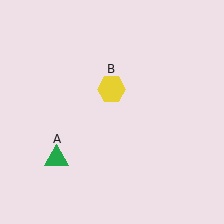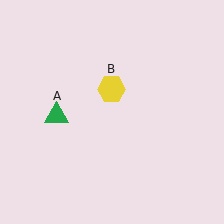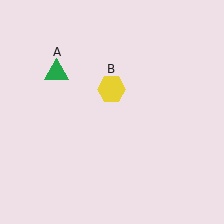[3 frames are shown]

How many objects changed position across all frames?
1 object changed position: green triangle (object A).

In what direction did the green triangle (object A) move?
The green triangle (object A) moved up.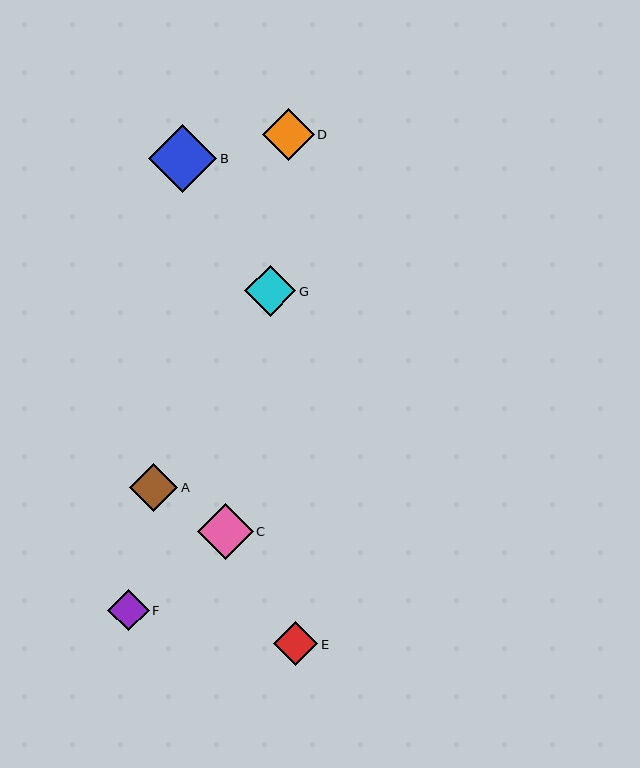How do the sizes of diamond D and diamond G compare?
Diamond D and diamond G are approximately the same size.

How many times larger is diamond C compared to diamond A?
Diamond C is approximately 1.2 times the size of diamond A.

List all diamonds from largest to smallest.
From largest to smallest: B, C, D, G, A, E, F.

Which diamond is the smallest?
Diamond F is the smallest with a size of approximately 41 pixels.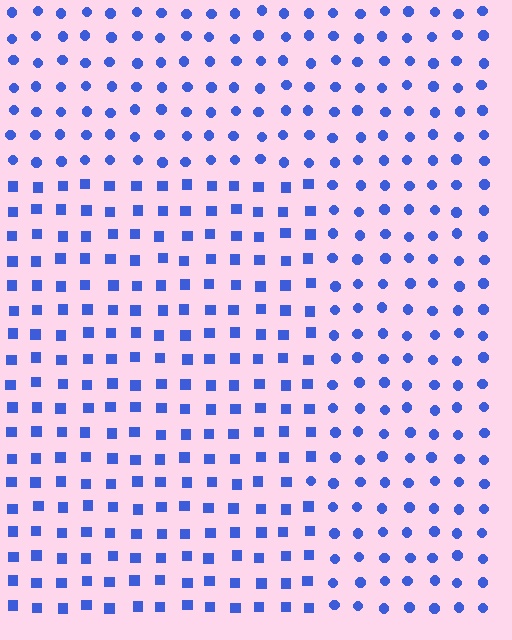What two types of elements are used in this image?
The image uses squares inside the rectangle region and circles outside it.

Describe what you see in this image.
The image is filled with small blue elements arranged in a uniform grid. A rectangle-shaped region contains squares, while the surrounding area contains circles. The boundary is defined purely by the change in element shape.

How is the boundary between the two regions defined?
The boundary is defined by a change in element shape: squares inside vs. circles outside. All elements share the same color and spacing.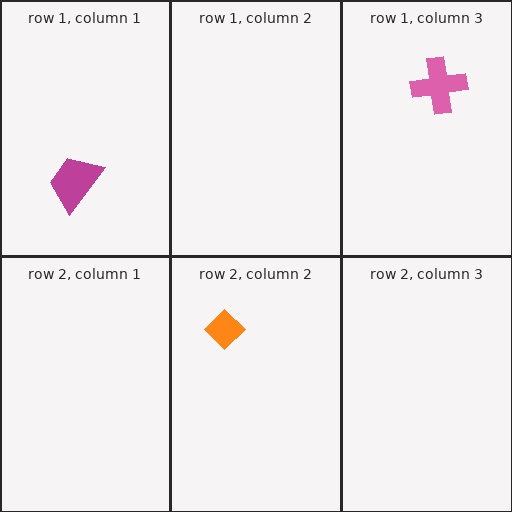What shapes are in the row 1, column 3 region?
The pink cross.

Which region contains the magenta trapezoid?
The row 1, column 1 region.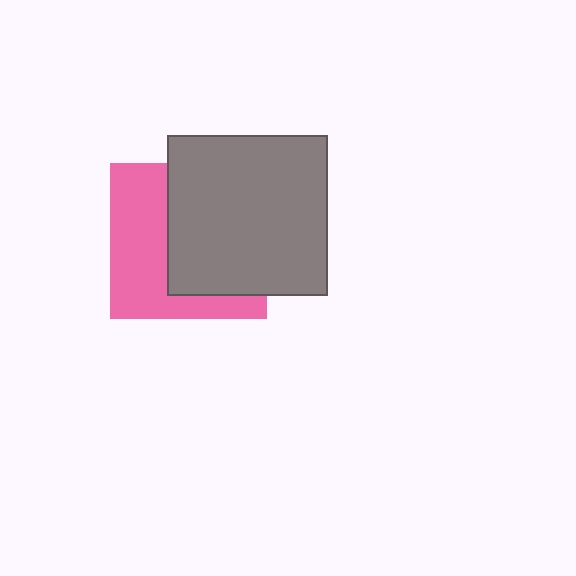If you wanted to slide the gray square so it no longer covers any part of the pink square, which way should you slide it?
Slide it right — that is the most direct way to separate the two shapes.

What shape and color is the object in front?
The object in front is a gray square.